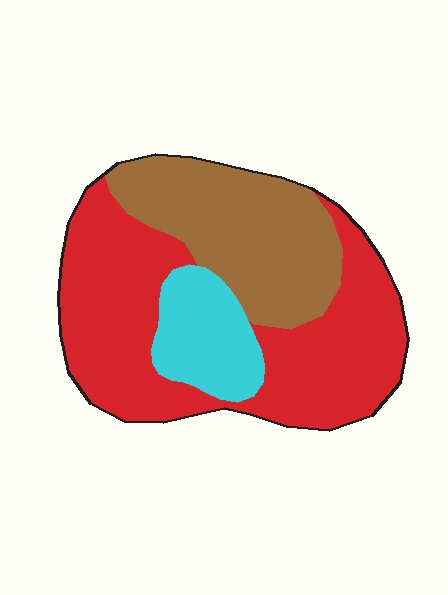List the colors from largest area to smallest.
From largest to smallest: red, brown, cyan.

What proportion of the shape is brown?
Brown takes up about one third (1/3) of the shape.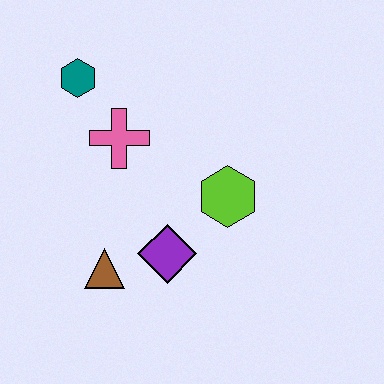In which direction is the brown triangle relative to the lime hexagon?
The brown triangle is to the left of the lime hexagon.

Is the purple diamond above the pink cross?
No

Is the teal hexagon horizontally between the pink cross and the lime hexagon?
No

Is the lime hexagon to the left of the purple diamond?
No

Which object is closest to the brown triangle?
The purple diamond is closest to the brown triangle.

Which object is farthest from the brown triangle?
The teal hexagon is farthest from the brown triangle.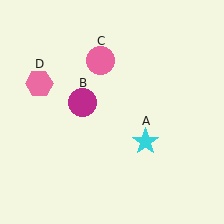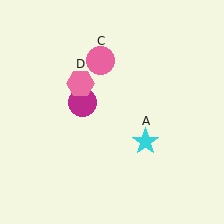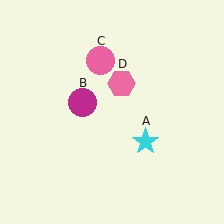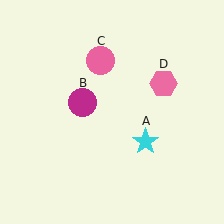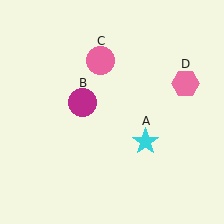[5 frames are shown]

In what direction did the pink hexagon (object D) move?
The pink hexagon (object D) moved right.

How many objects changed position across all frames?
1 object changed position: pink hexagon (object D).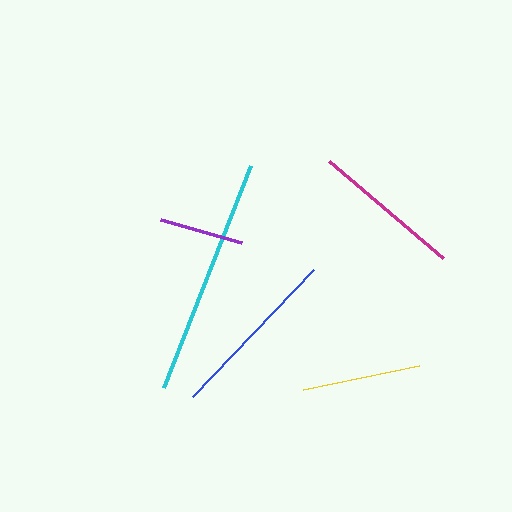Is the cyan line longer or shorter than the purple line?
The cyan line is longer than the purple line.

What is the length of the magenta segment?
The magenta segment is approximately 149 pixels long.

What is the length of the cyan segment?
The cyan segment is approximately 239 pixels long.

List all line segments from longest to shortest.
From longest to shortest: cyan, blue, magenta, yellow, purple.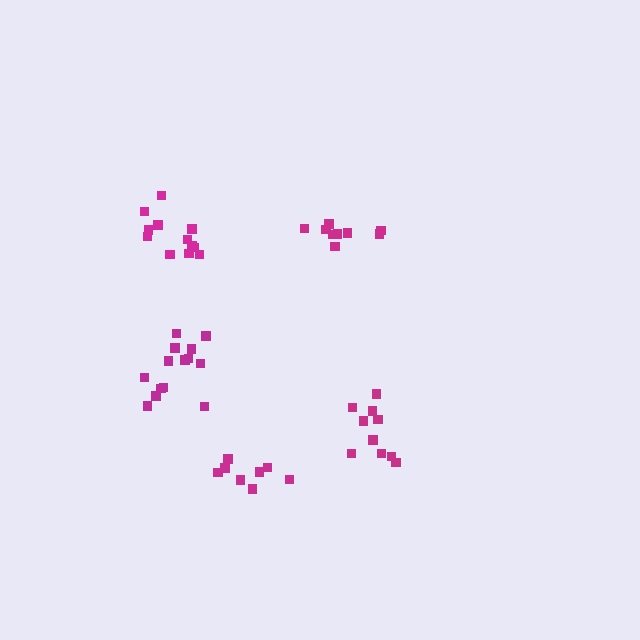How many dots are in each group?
Group 1: 12 dots, Group 2: 8 dots, Group 3: 10 dots, Group 4: 14 dots, Group 5: 9 dots (53 total).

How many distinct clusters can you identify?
There are 5 distinct clusters.